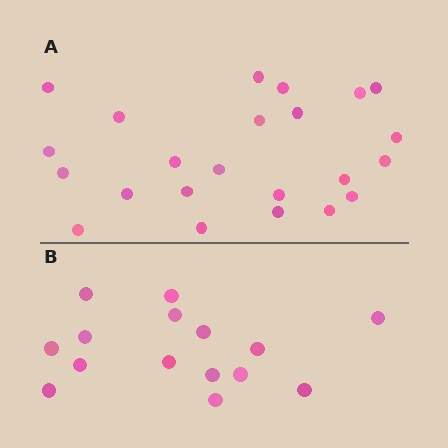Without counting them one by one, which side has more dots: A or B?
Region A (the top region) has more dots.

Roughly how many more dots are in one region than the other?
Region A has roughly 8 or so more dots than region B.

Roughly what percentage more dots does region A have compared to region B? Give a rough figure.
About 55% more.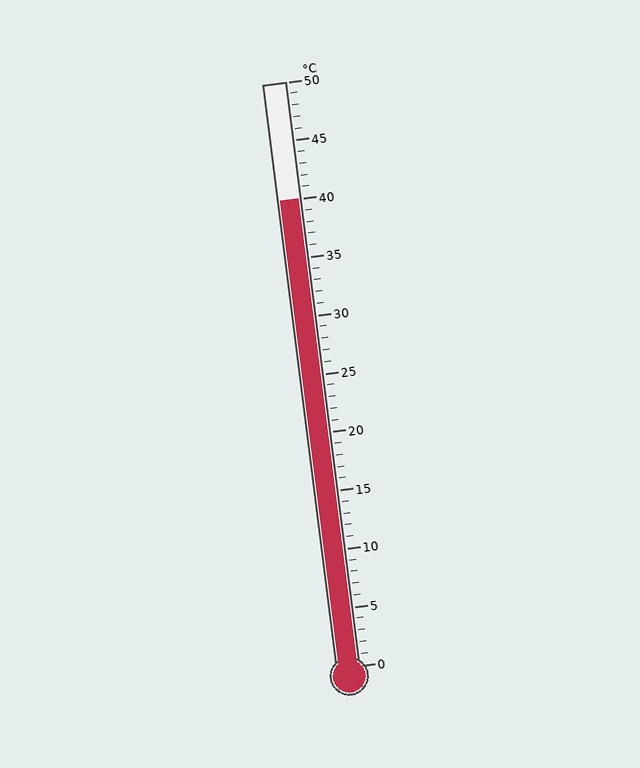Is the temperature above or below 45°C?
The temperature is below 45°C.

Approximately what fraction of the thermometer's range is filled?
The thermometer is filled to approximately 80% of its range.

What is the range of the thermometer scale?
The thermometer scale ranges from 0°C to 50°C.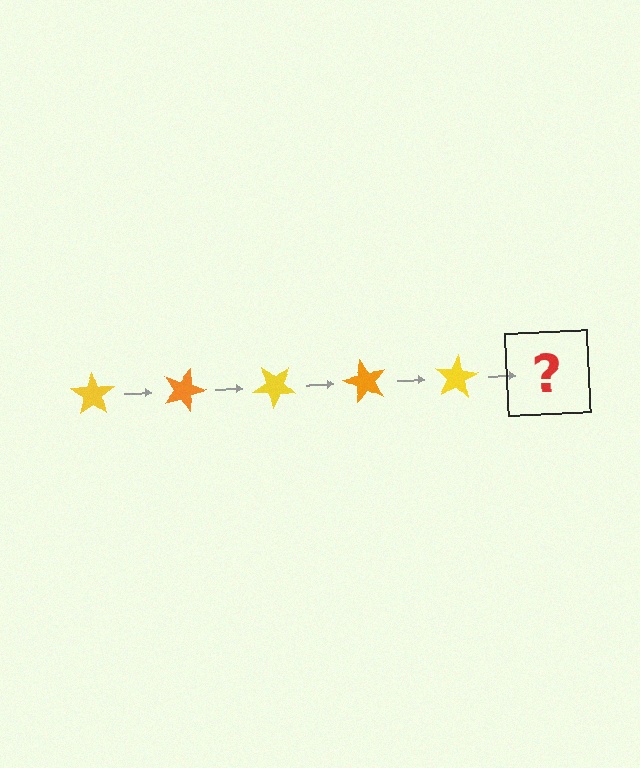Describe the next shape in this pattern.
It should be an orange star, rotated 100 degrees from the start.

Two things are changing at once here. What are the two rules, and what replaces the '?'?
The two rules are that it rotates 20 degrees each step and the color cycles through yellow and orange. The '?' should be an orange star, rotated 100 degrees from the start.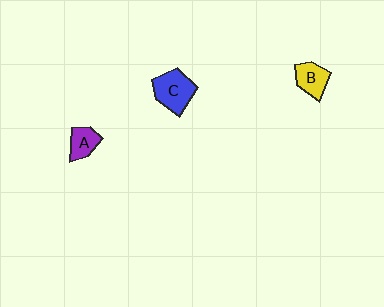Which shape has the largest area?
Shape C (blue).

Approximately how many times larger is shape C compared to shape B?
Approximately 1.5 times.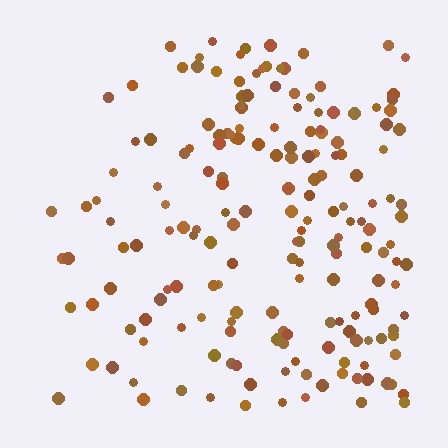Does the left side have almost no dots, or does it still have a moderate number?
Still a moderate number, just noticeably fewer than the right.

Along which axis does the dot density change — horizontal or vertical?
Horizontal.